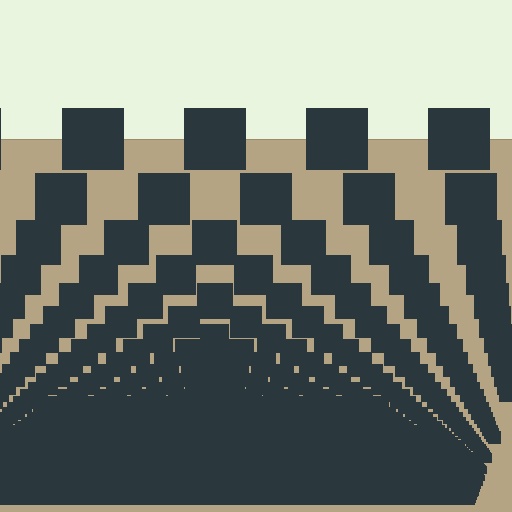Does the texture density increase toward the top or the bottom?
Density increases toward the bottom.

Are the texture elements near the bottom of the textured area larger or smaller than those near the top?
Smaller. The gradient is inverted — elements near the bottom are smaller and denser.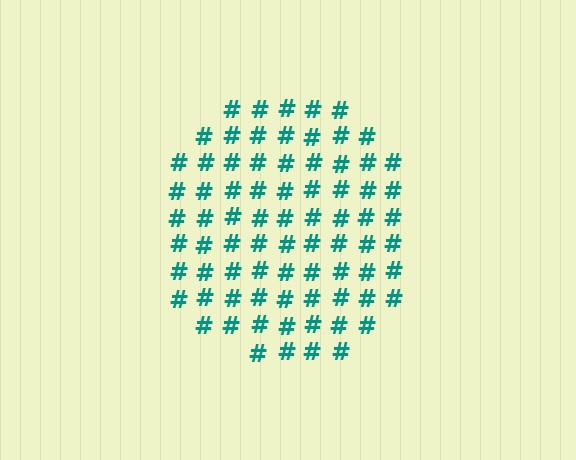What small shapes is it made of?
It is made of small hash symbols.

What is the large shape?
The large shape is a circle.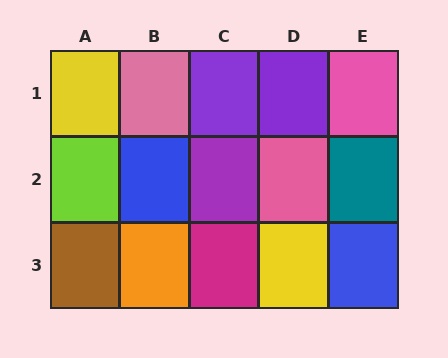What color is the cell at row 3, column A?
Brown.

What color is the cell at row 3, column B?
Orange.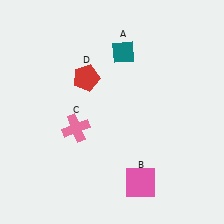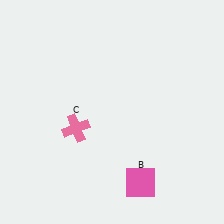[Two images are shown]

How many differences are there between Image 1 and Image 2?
There are 2 differences between the two images.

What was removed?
The red pentagon (D), the teal diamond (A) were removed in Image 2.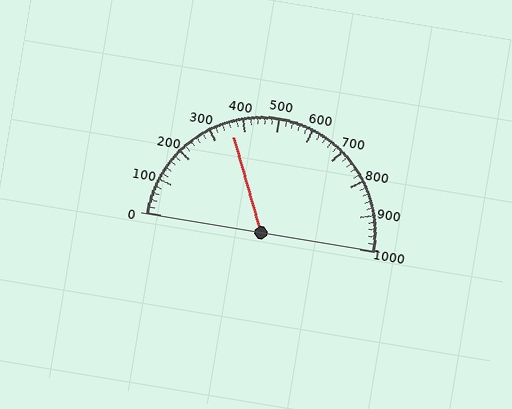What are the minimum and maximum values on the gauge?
The gauge ranges from 0 to 1000.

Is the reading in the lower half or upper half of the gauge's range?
The reading is in the lower half of the range (0 to 1000).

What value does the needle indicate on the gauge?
The needle indicates approximately 360.